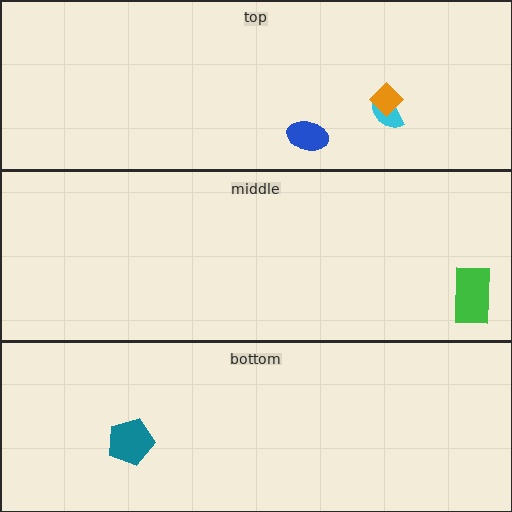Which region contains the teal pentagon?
The bottom region.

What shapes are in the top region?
The cyan semicircle, the blue ellipse, the orange diamond.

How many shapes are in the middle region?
1.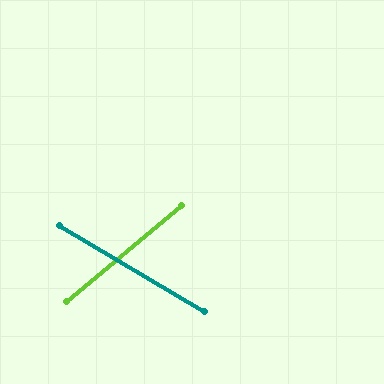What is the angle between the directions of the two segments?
Approximately 71 degrees.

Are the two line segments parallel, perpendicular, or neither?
Neither parallel nor perpendicular — they differ by about 71°.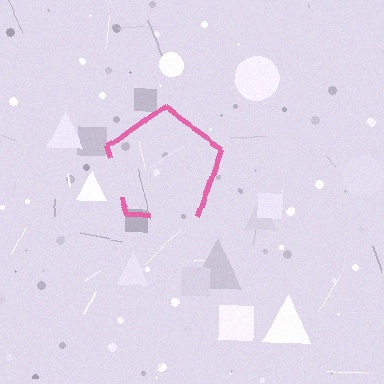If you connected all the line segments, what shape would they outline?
They would outline a pentagon.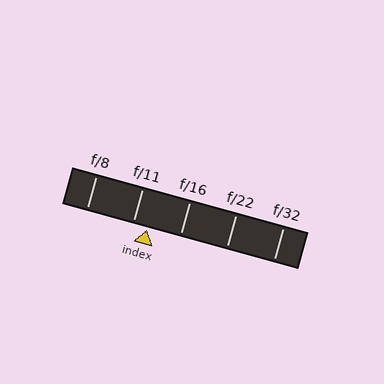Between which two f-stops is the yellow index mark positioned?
The index mark is between f/11 and f/16.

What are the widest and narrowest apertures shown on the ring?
The widest aperture shown is f/8 and the narrowest is f/32.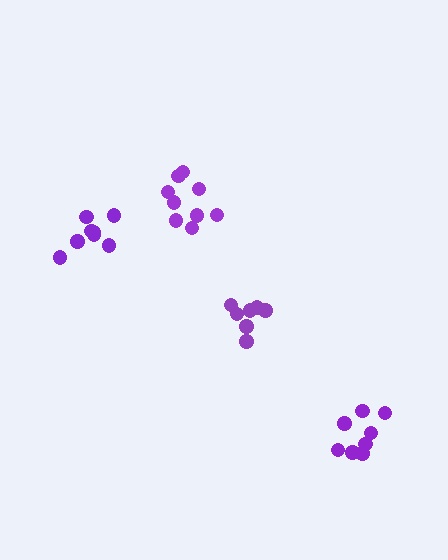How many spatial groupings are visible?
There are 4 spatial groupings.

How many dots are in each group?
Group 1: 8 dots, Group 2: 9 dots, Group 3: 7 dots, Group 4: 8 dots (32 total).